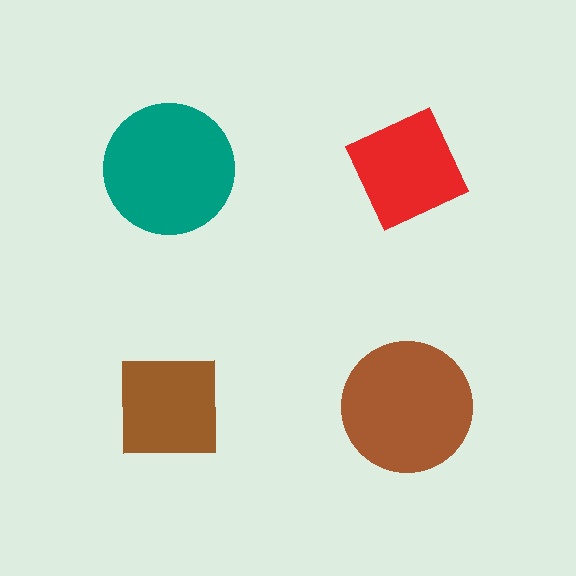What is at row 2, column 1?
A brown square.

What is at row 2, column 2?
A brown circle.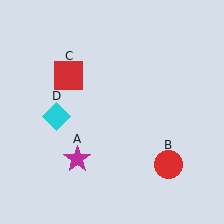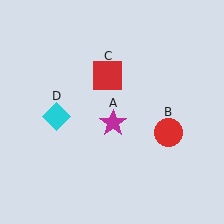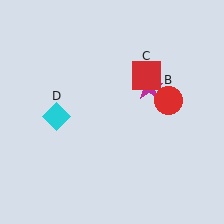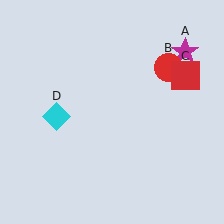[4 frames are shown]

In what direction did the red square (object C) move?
The red square (object C) moved right.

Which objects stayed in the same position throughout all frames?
Cyan diamond (object D) remained stationary.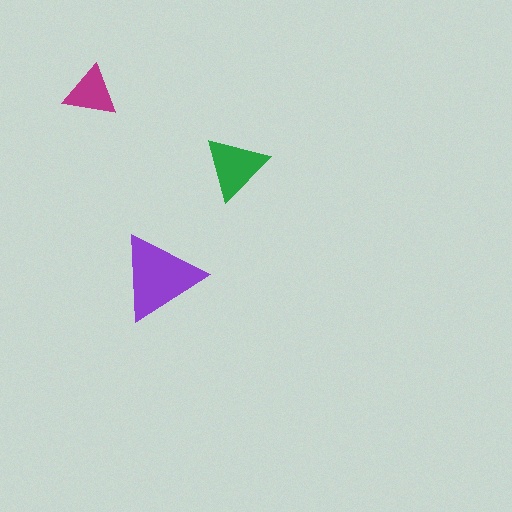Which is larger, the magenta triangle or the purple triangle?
The purple one.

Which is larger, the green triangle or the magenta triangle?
The green one.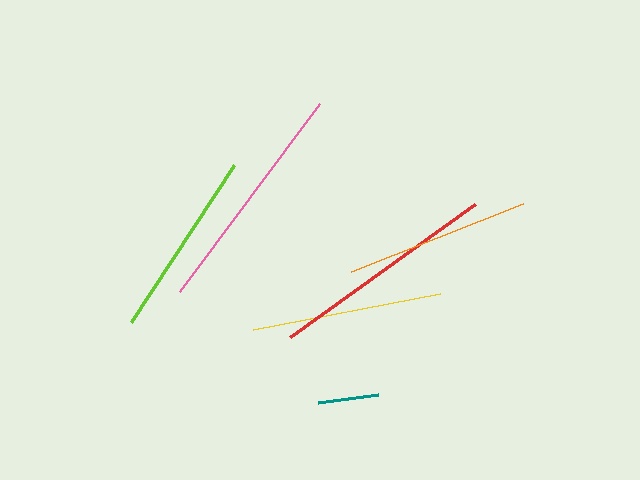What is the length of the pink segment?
The pink segment is approximately 234 pixels long.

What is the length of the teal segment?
The teal segment is approximately 60 pixels long.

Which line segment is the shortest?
The teal line is the shortest at approximately 60 pixels.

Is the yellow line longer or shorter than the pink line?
The pink line is longer than the yellow line.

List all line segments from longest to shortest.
From longest to shortest: pink, red, yellow, lime, orange, teal.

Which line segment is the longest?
The pink line is the longest at approximately 234 pixels.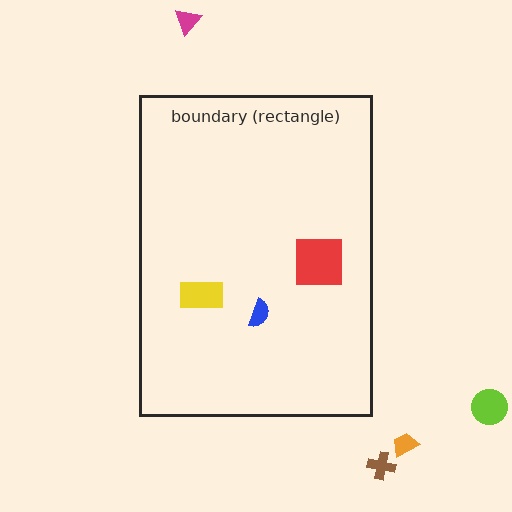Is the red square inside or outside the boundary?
Inside.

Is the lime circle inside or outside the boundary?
Outside.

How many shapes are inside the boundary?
3 inside, 4 outside.